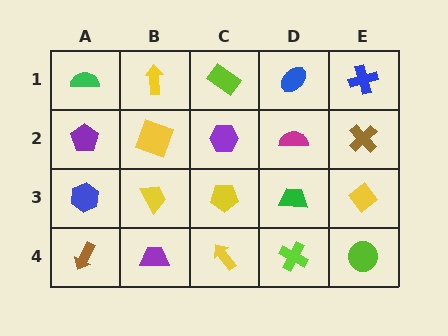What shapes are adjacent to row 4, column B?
A yellow trapezoid (row 3, column B), a brown arrow (row 4, column A), a yellow arrow (row 4, column C).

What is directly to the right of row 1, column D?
A blue cross.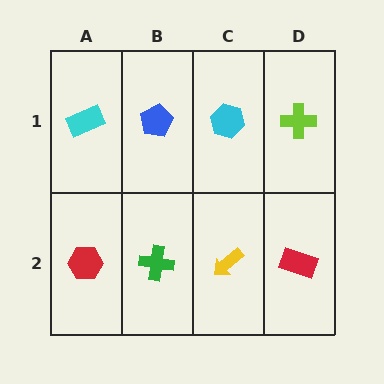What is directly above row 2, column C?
A cyan hexagon.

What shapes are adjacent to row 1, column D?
A red rectangle (row 2, column D), a cyan hexagon (row 1, column C).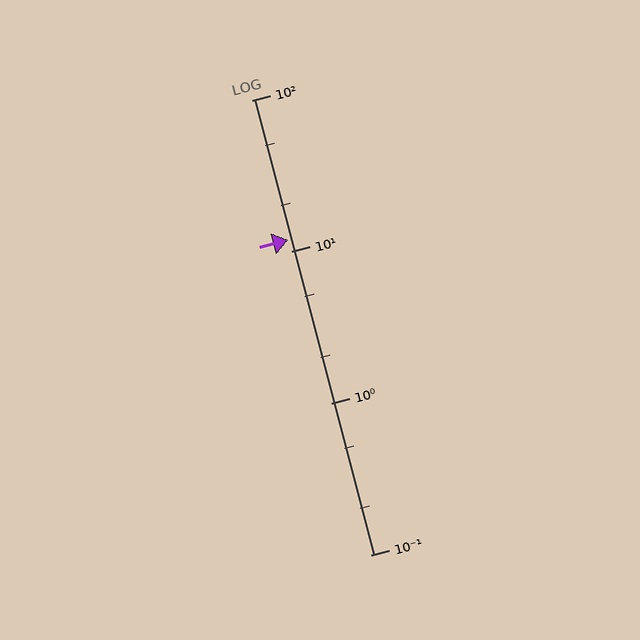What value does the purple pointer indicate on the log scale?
The pointer indicates approximately 12.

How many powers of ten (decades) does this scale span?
The scale spans 3 decades, from 0.1 to 100.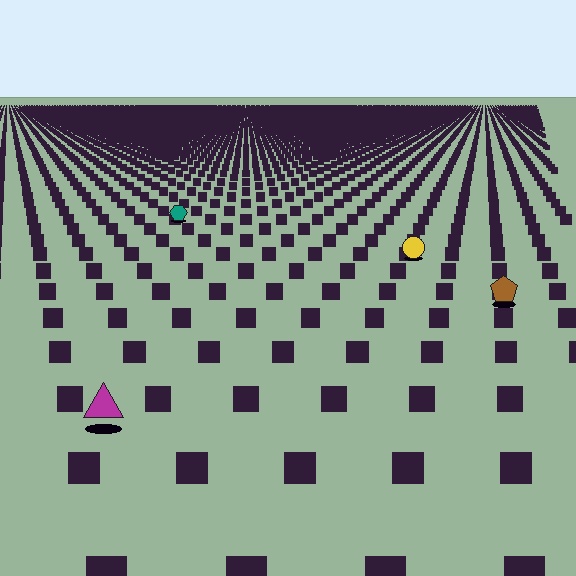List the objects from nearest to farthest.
From nearest to farthest: the magenta triangle, the brown pentagon, the yellow circle, the teal hexagon.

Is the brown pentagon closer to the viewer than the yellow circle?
Yes. The brown pentagon is closer — you can tell from the texture gradient: the ground texture is coarser near it.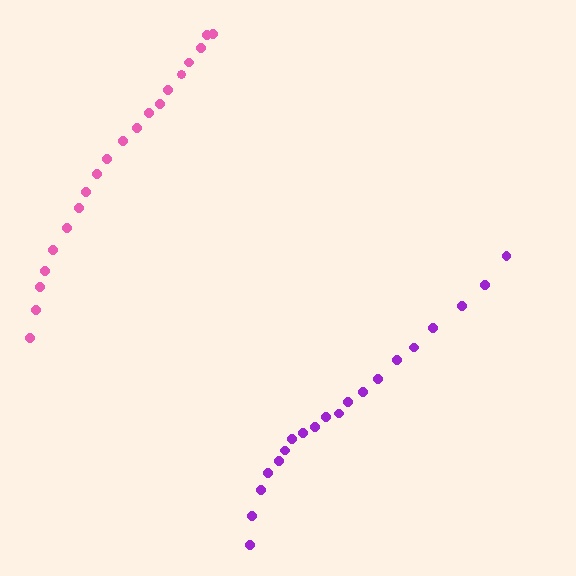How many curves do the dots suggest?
There are 2 distinct paths.